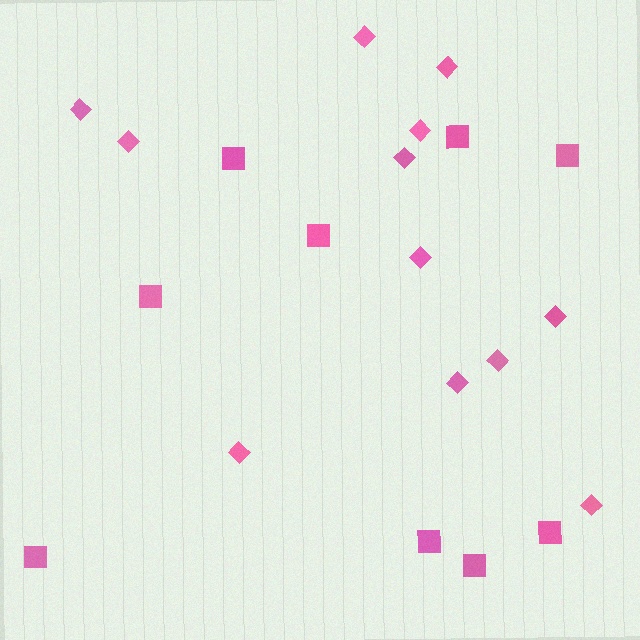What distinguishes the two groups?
There are 2 groups: one group of diamonds (12) and one group of squares (9).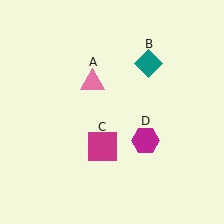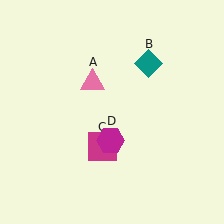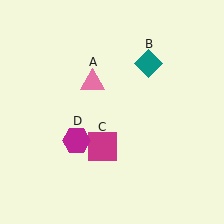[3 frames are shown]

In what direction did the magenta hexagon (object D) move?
The magenta hexagon (object D) moved left.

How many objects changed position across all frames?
1 object changed position: magenta hexagon (object D).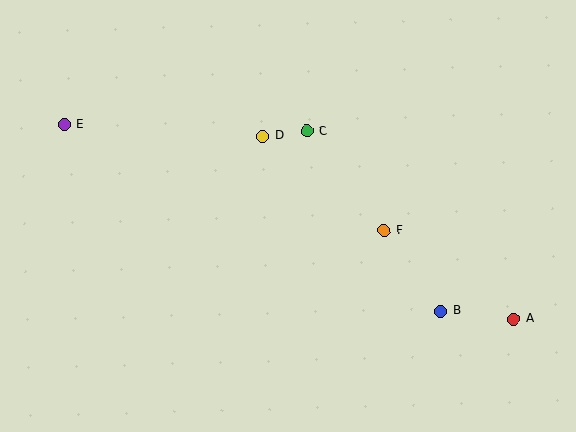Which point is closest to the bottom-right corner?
Point A is closest to the bottom-right corner.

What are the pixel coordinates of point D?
Point D is at (263, 136).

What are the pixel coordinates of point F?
Point F is at (384, 231).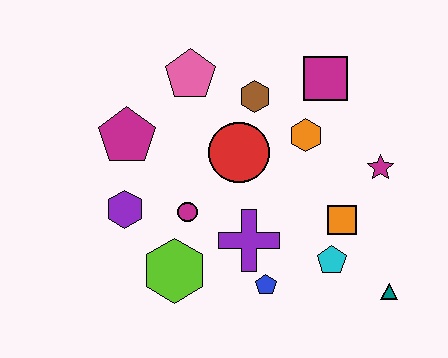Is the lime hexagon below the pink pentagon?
Yes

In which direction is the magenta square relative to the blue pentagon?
The magenta square is above the blue pentagon.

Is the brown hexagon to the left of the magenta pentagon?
No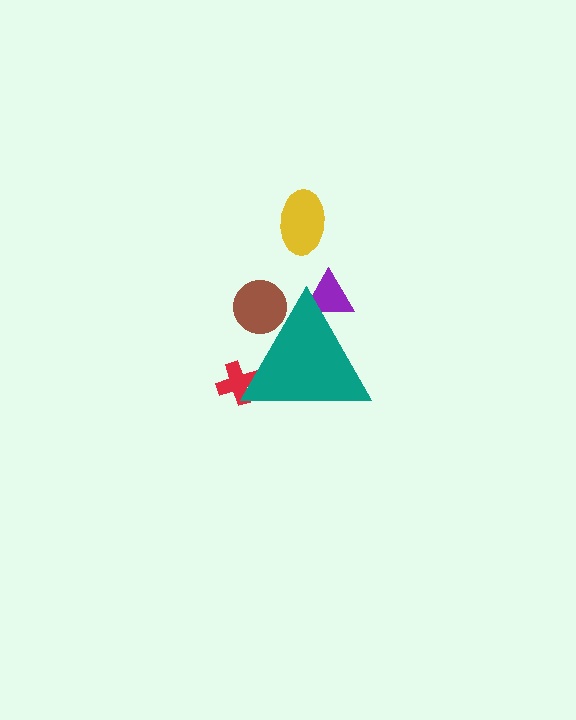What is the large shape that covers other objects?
A teal triangle.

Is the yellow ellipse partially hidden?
No, the yellow ellipse is fully visible.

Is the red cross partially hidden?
Yes, the red cross is partially hidden behind the teal triangle.